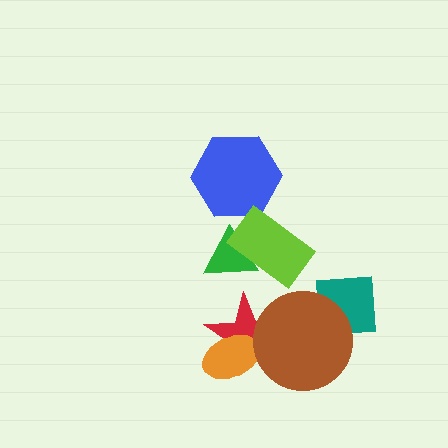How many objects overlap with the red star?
2 objects overlap with the red star.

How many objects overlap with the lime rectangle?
1 object overlaps with the lime rectangle.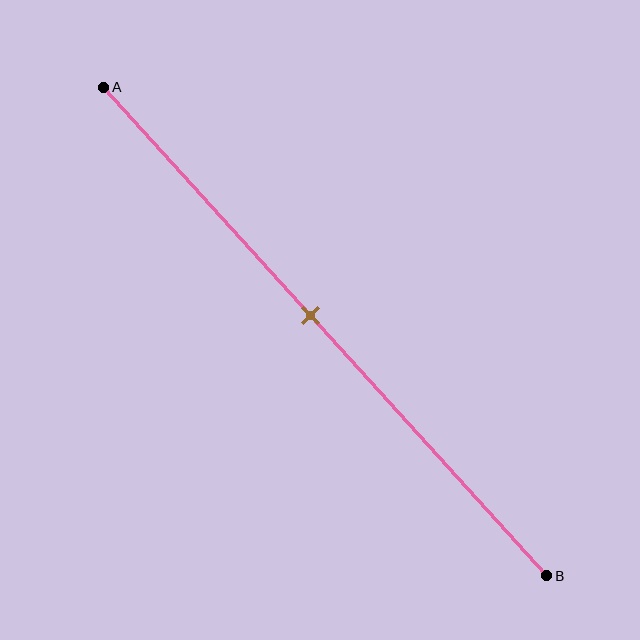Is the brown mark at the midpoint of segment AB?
No, the mark is at about 45% from A, not at the 50% midpoint.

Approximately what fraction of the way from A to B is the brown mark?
The brown mark is approximately 45% of the way from A to B.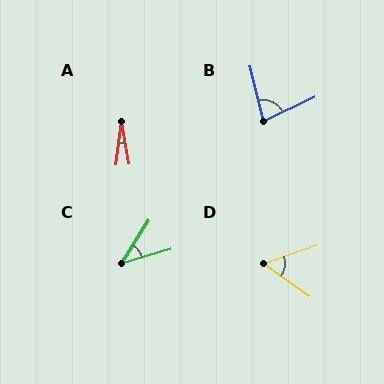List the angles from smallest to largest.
A (18°), C (40°), D (54°), B (79°).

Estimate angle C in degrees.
Approximately 40 degrees.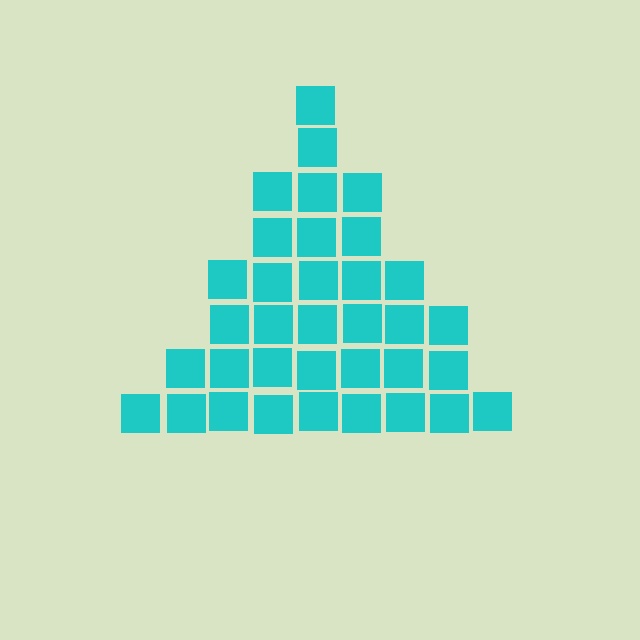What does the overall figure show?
The overall figure shows a triangle.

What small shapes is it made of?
It is made of small squares.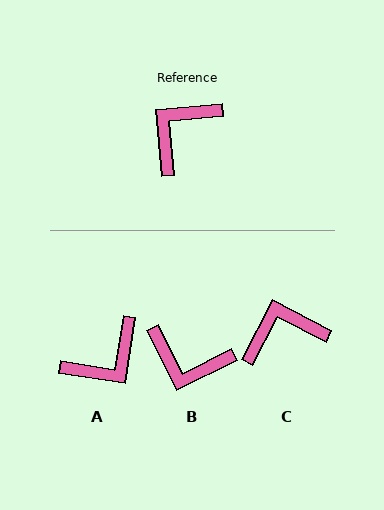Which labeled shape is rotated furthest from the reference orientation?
A, about 166 degrees away.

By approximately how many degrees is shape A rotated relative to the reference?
Approximately 166 degrees counter-clockwise.